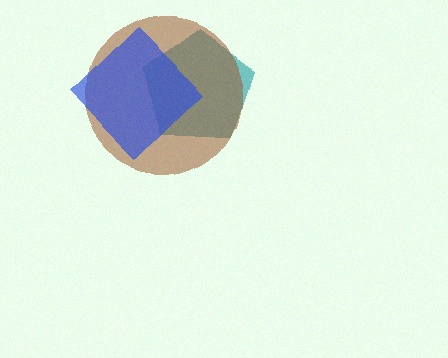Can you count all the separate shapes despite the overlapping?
Yes, there are 3 separate shapes.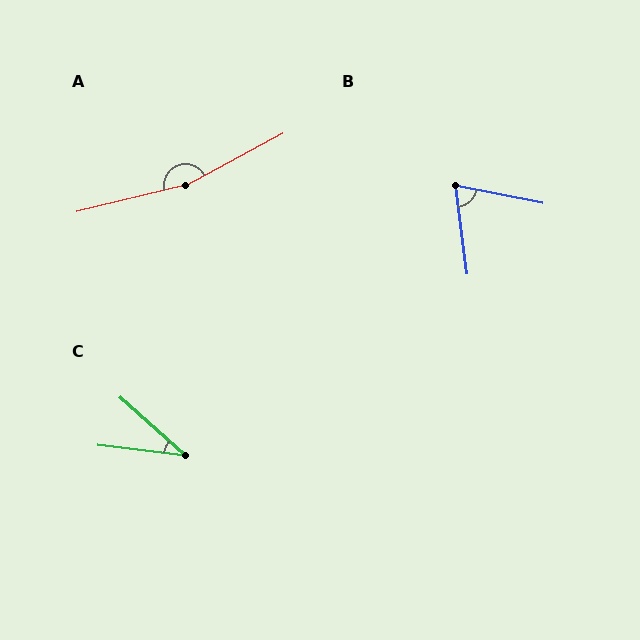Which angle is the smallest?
C, at approximately 35 degrees.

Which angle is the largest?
A, at approximately 165 degrees.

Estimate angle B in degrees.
Approximately 71 degrees.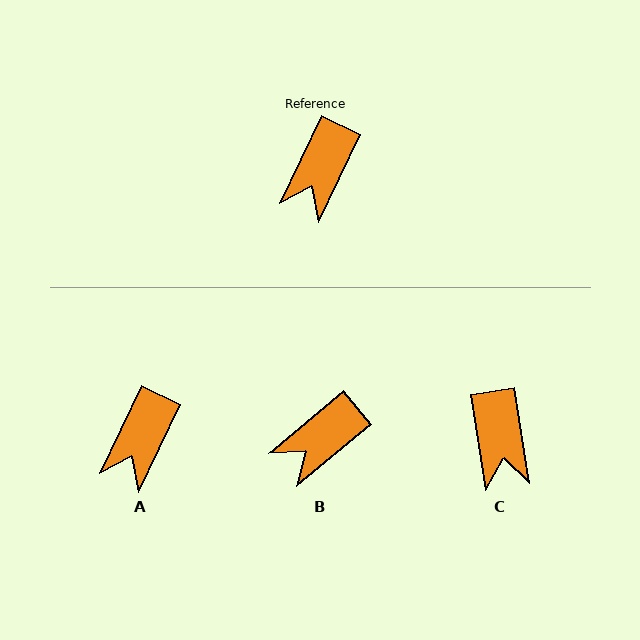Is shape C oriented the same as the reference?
No, it is off by about 34 degrees.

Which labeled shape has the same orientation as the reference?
A.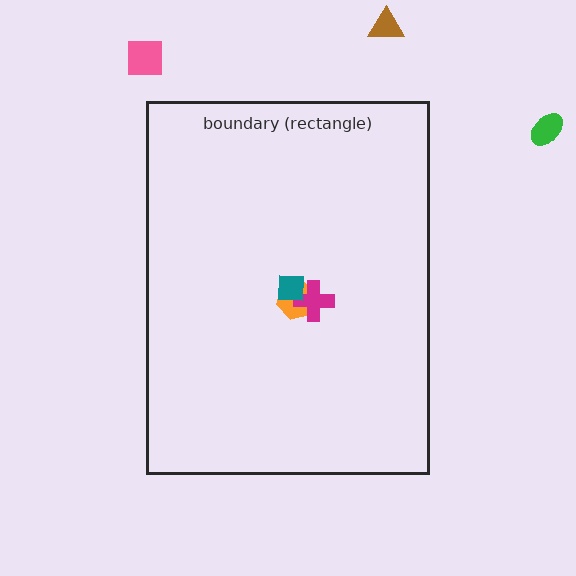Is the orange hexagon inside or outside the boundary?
Inside.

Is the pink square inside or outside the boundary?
Outside.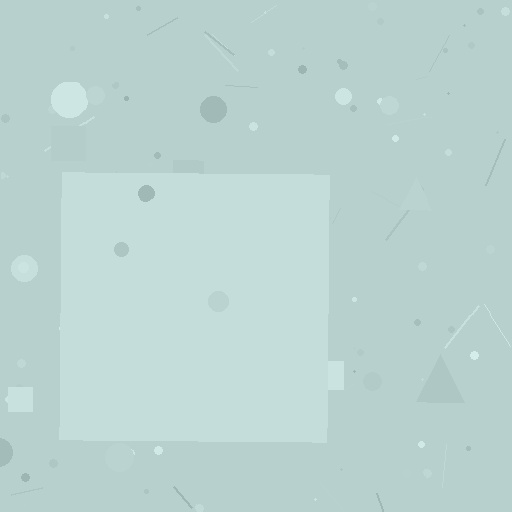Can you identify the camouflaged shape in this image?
The camouflaged shape is a square.